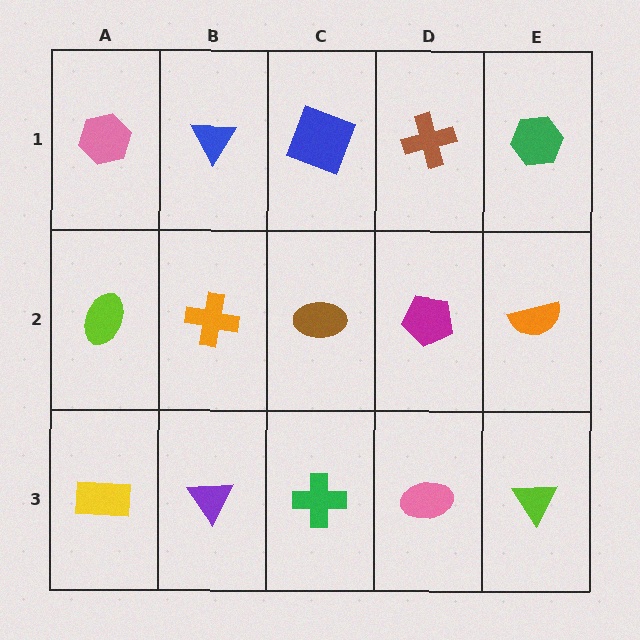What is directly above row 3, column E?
An orange semicircle.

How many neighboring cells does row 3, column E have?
2.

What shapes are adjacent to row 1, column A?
A lime ellipse (row 2, column A), a blue triangle (row 1, column B).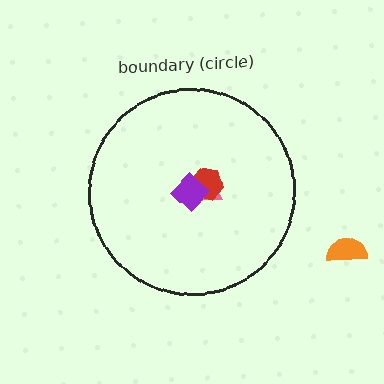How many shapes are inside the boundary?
3 inside, 1 outside.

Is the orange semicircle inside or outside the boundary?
Outside.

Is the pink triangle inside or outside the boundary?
Inside.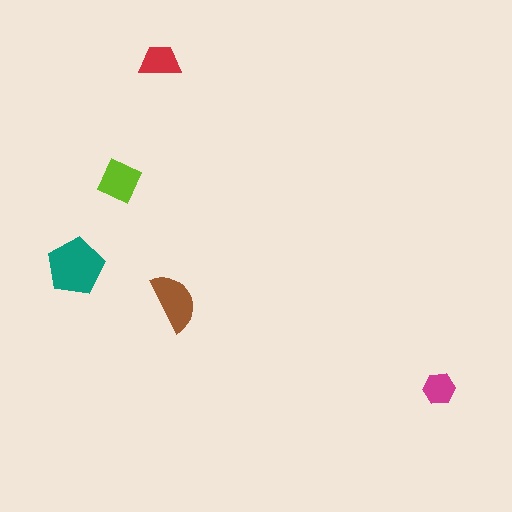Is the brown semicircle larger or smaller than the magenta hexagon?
Larger.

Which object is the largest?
The teal pentagon.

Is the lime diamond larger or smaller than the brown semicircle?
Smaller.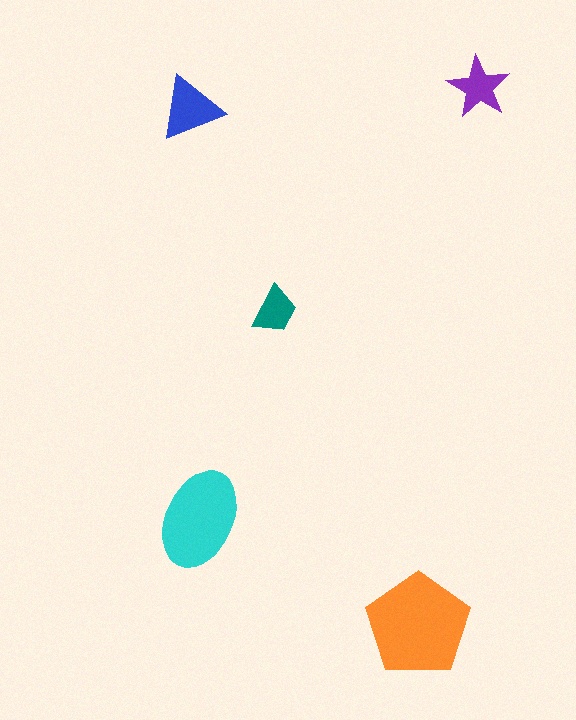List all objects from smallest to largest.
The teal trapezoid, the purple star, the blue triangle, the cyan ellipse, the orange pentagon.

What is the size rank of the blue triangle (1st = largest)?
3rd.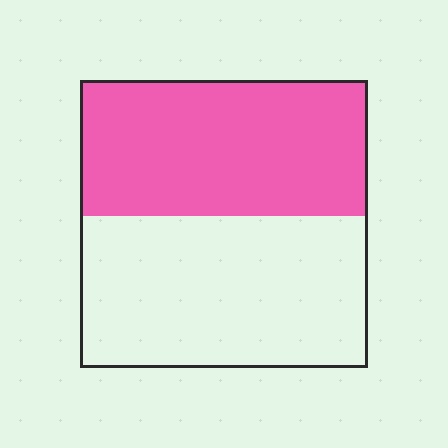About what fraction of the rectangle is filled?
About one half (1/2).